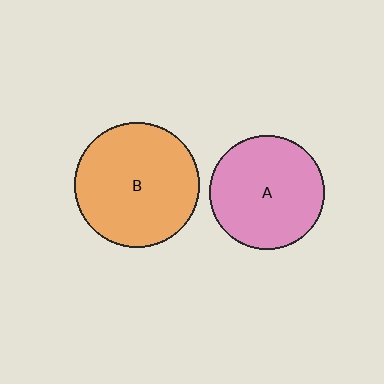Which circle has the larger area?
Circle B (orange).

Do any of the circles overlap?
No, none of the circles overlap.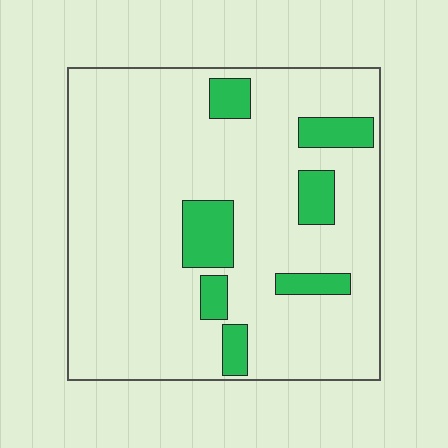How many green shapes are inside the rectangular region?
7.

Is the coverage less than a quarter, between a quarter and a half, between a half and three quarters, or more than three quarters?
Less than a quarter.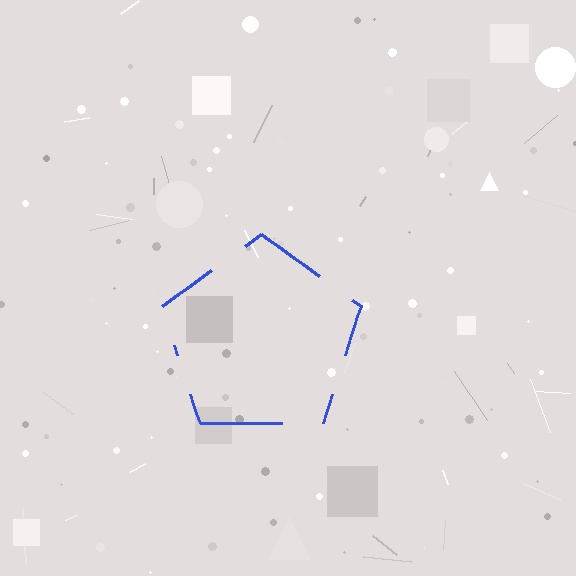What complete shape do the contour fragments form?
The contour fragments form a pentagon.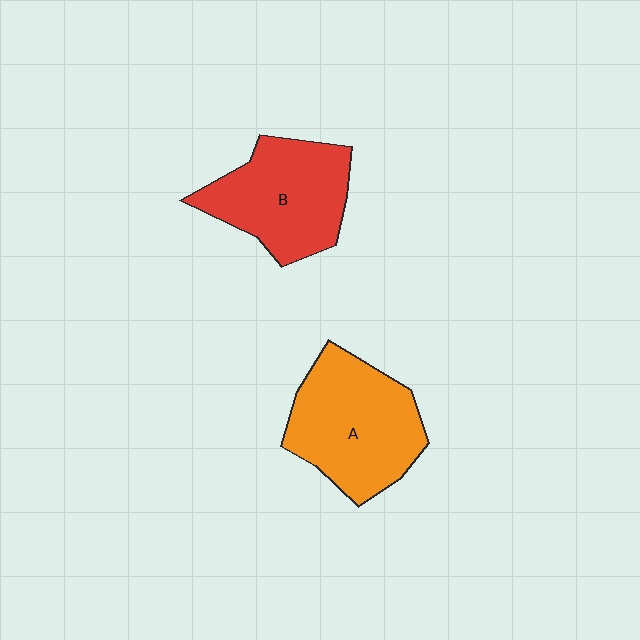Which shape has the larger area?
Shape A (orange).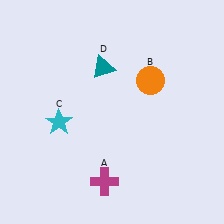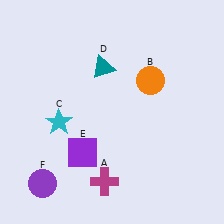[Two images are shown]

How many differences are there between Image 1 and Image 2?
There are 2 differences between the two images.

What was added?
A purple square (E), a purple circle (F) were added in Image 2.